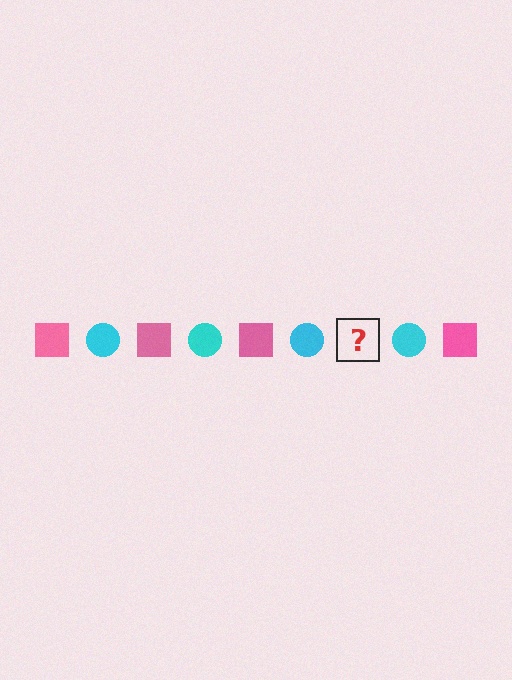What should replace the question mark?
The question mark should be replaced with a pink square.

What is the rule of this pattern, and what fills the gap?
The rule is that the pattern alternates between pink square and cyan circle. The gap should be filled with a pink square.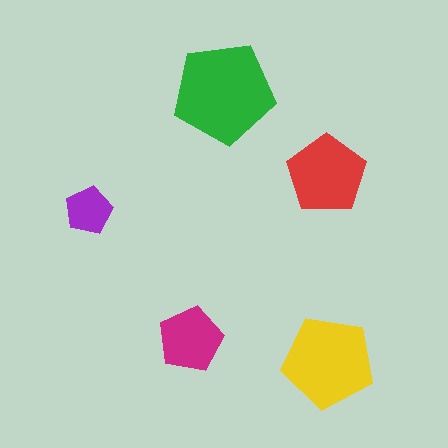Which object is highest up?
The green pentagon is topmost.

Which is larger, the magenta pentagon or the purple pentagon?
The magenta one.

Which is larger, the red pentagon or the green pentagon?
The green one.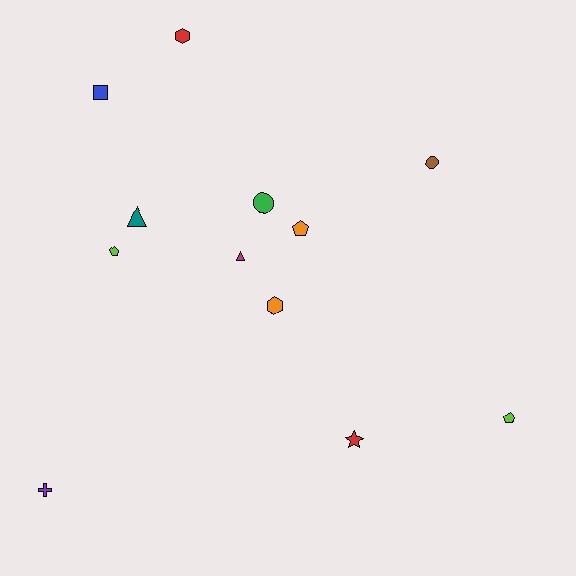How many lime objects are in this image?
There are 2 lime objects.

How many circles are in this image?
There are 2 circles.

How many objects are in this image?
There are 12 objects.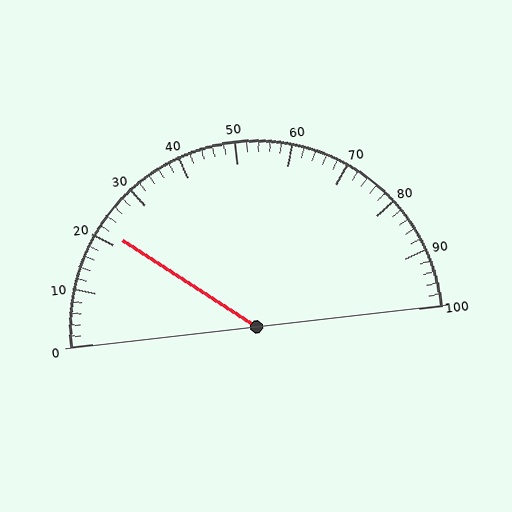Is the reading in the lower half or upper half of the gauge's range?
The reading is in the lower half of the range (0 to 100).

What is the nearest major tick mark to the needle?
The nearest major tick mark is 20.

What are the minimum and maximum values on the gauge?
The gauge ranges from 0 to 100.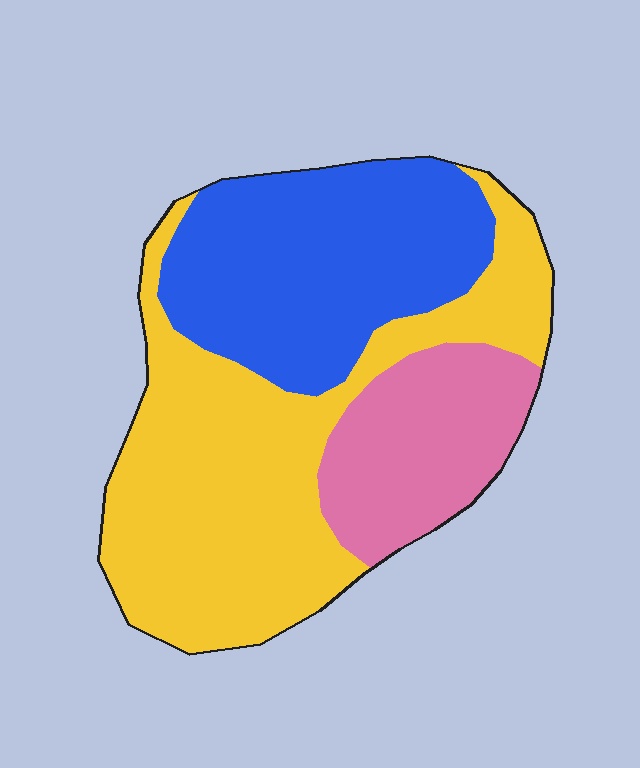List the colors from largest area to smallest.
From largest to smallest: yellow, blue, pink.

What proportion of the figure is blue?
Blue covers around 35% of the figure.